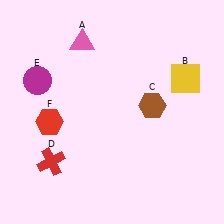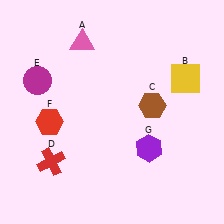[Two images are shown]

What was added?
A purple hexagon (G) was added in Image 2.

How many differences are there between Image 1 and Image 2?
There is 1 difference between the two images.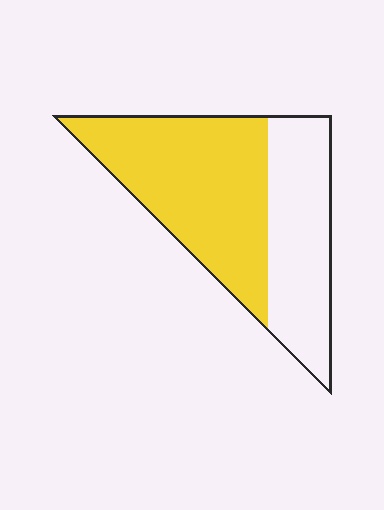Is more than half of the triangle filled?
Yes.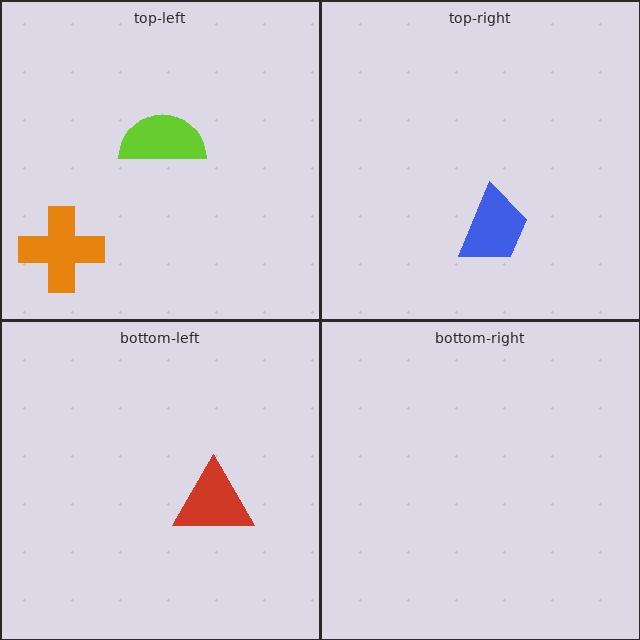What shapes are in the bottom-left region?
The red triangle.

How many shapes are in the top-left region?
2.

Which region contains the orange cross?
The top-left region.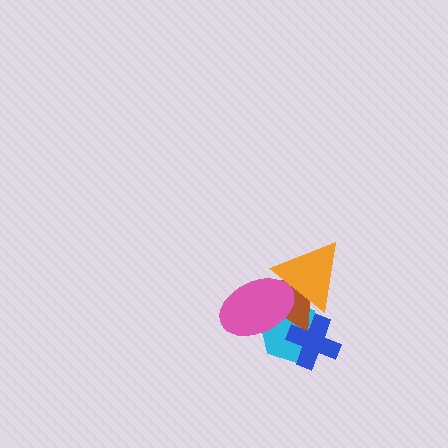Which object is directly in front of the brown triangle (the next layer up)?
The blue cross is directly in front of the brown triangle.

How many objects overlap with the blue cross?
2 objects overlap with the blue cross.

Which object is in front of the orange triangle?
The pink ellipse is in front of the orange triangle.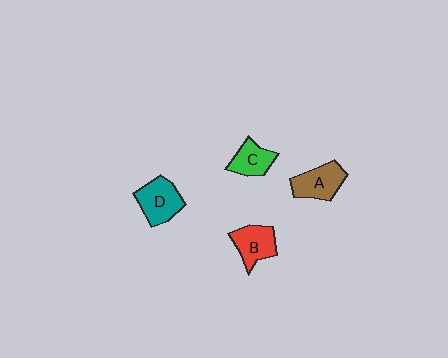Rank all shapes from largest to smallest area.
From largest to smallest: D (teal), A (brown), B (red), C (green).